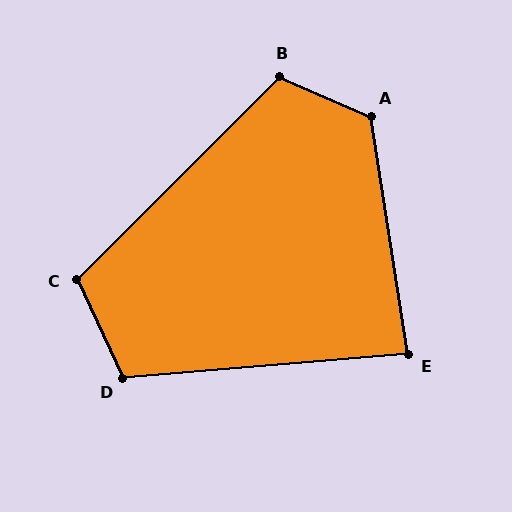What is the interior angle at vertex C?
Approximately 110 degrees (obtuse).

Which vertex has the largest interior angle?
A, at approximately 122 degrees.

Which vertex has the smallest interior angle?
E, at approximately 86 degrees.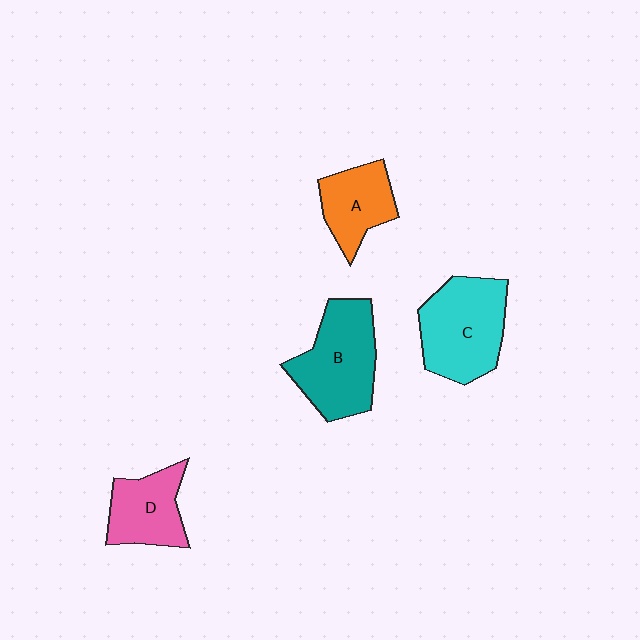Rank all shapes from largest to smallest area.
From largest to smallest: B (teal), C (cyan), D (pink), A (orange).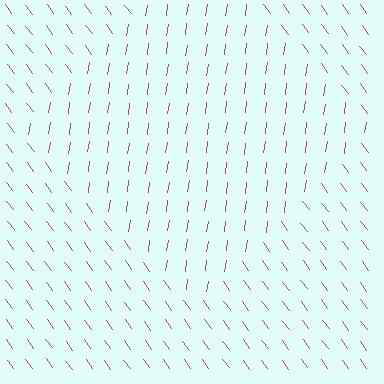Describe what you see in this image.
The image is filled with small magenta line segments. A diamond region in the image has lines oriented differently from the surrounding lines, creating a visible texture boundary.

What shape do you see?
I see a diamond.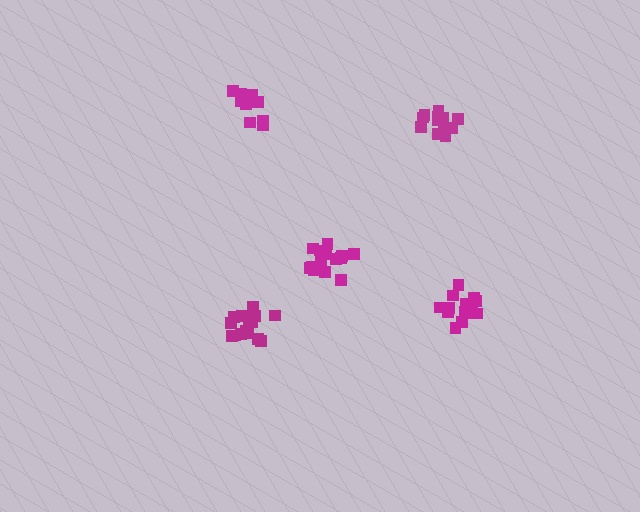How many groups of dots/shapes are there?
There are 5 groups.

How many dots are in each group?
Group 1: 16 dots, Group 2: 14 dots, Group 3: 10 dots, Group 4: 15 dots, Group 5: 12 dots (67 total).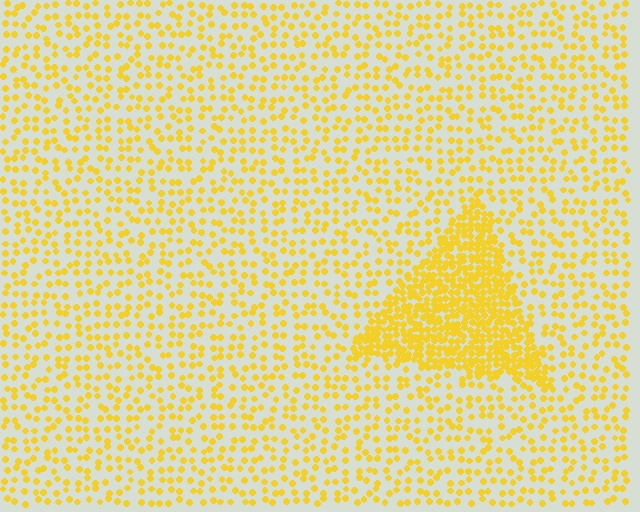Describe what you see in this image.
The image contains small yellow elements arranged at two different densities. A triangle-shaped region is visible where the elements are more densely packed than the surrounding area.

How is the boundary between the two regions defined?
The boundary is defined by a change in element density (approximately 2.8x ratio). All elements are the same color, size, and shape.